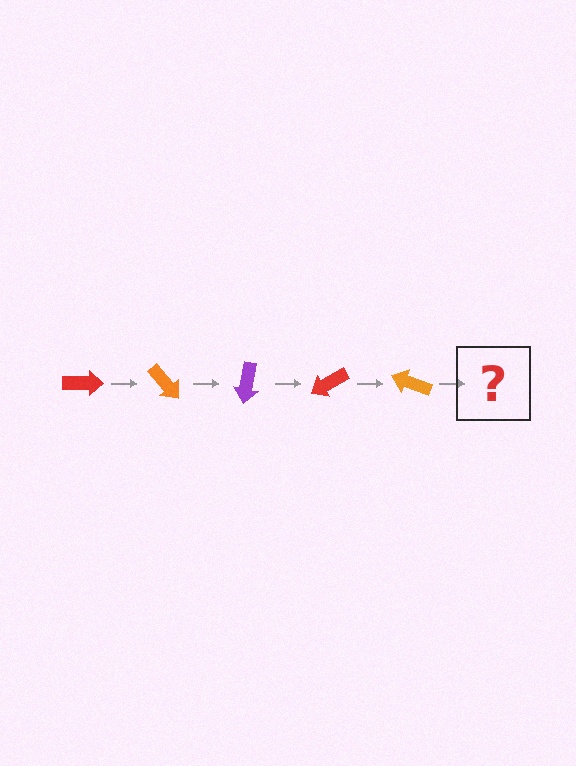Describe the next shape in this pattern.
It should be a purple arrow, rotated 250 degrees from the start.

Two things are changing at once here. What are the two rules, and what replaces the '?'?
The two rules are that it rotates 50 degrees each step and the color cycles through red, orange, and purple. The '?' should be a purple arrow, rotated 250 degrees from the start.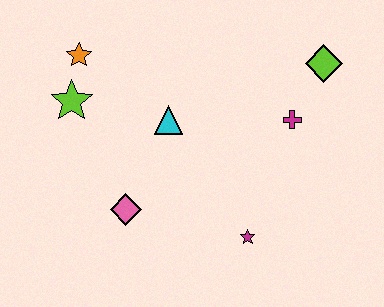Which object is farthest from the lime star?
The lime diamond is farthest from the lime star.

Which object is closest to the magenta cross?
The lime diamond is closest to the magenta cross.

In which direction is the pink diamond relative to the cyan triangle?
The pink diamond is below the cyan triangle.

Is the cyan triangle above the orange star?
No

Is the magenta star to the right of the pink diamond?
Yes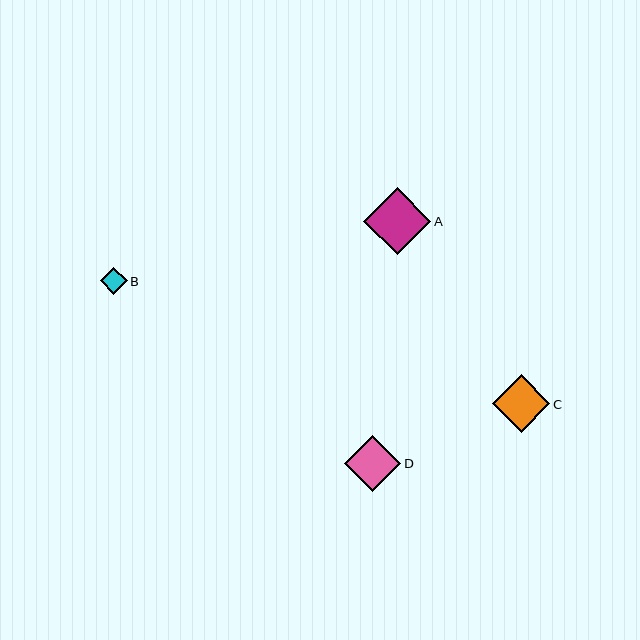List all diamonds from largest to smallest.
From largest to smallest: A, C, D, B.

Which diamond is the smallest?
Diamond B is the smallest with a size of approximately 27 pixels.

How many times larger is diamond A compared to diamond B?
Diamond A is approximately 2.4 times the size of diamond B.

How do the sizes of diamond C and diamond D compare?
Diamond C and diamond D are approximately the same size.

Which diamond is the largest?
Diamond A is the largest with a size of approximately 67 pixels.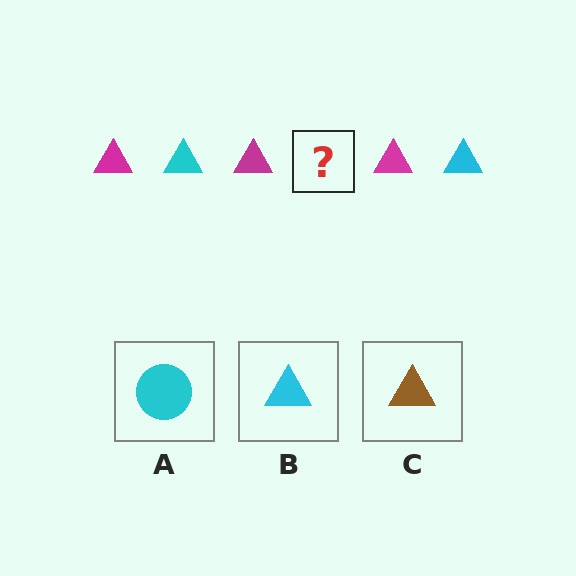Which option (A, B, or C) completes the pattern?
B.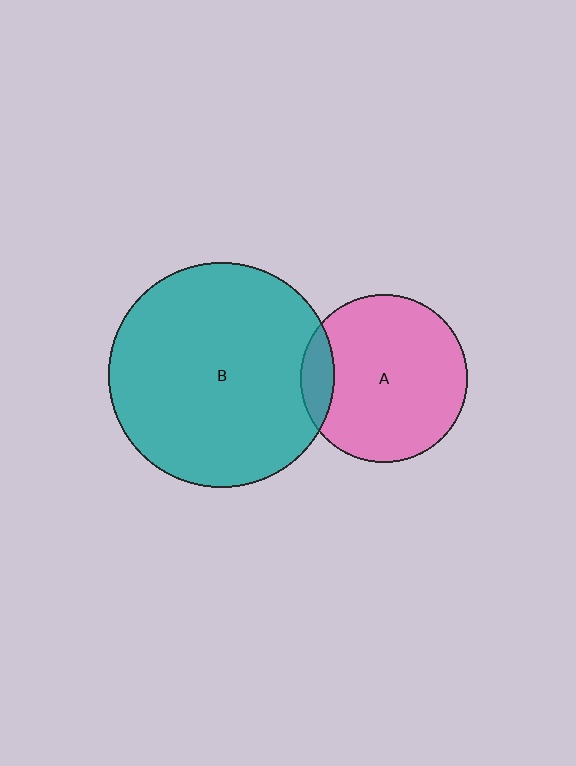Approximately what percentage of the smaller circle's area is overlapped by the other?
Approximately 10%.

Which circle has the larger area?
Circle B (teal).